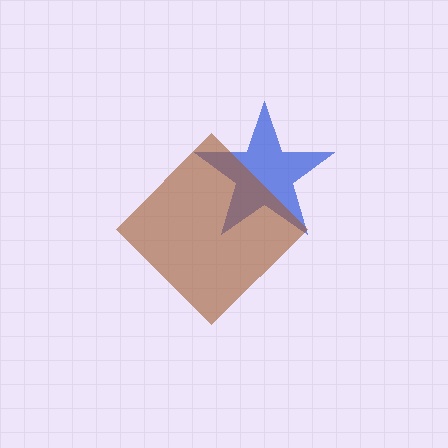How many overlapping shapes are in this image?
There are 2 overlapping shapes in the image.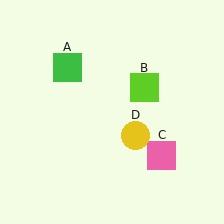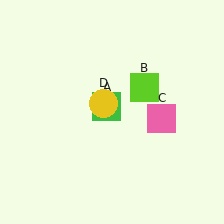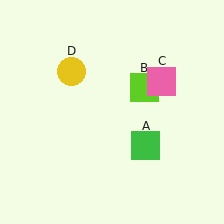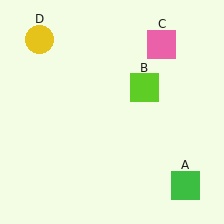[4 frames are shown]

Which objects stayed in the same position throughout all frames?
Lime square (object B) remained stationary.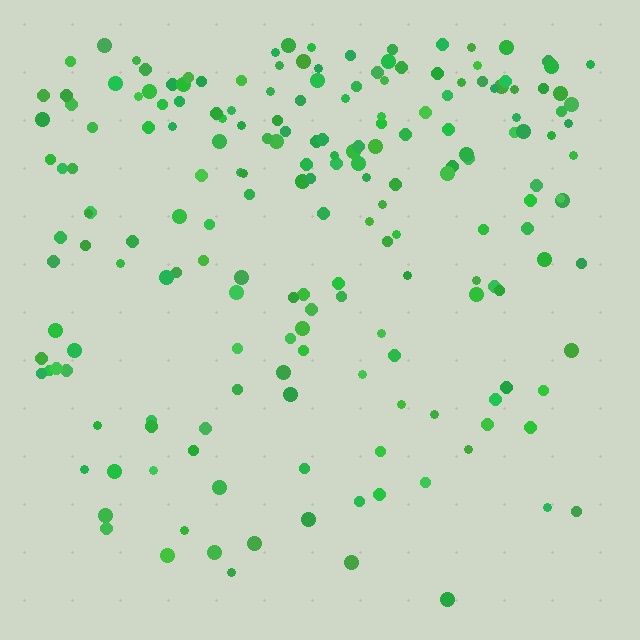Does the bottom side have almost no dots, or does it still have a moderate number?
Still a moderate number, just noticeably fewer than the top.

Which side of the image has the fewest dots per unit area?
The bottom.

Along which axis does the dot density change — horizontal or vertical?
Vertical.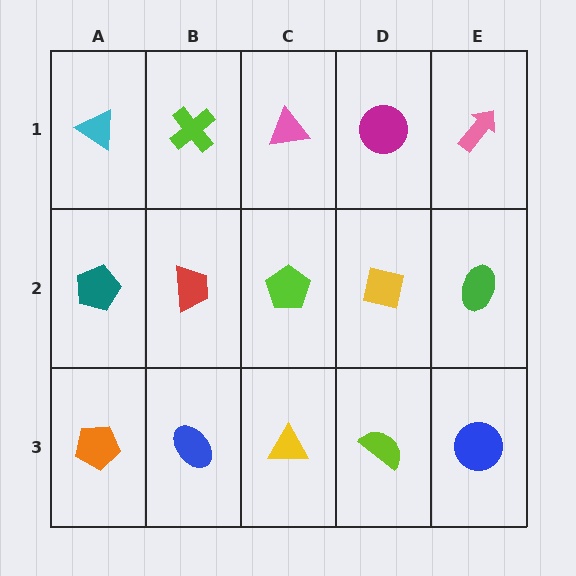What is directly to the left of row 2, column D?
A lime pentagon.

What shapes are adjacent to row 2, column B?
A lime cross (row 1, column B), a blue ellipse (row 3, column B), a teal pentagon (row 2, column A), a lime pentagon (row 2, column C).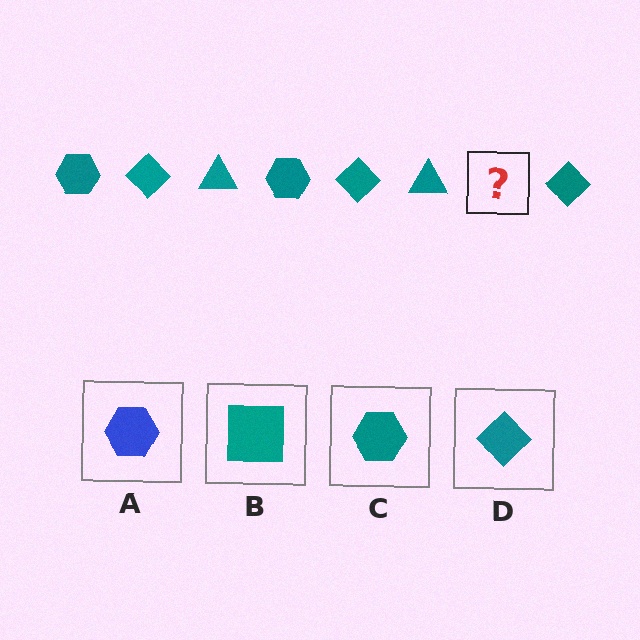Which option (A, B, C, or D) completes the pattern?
C.